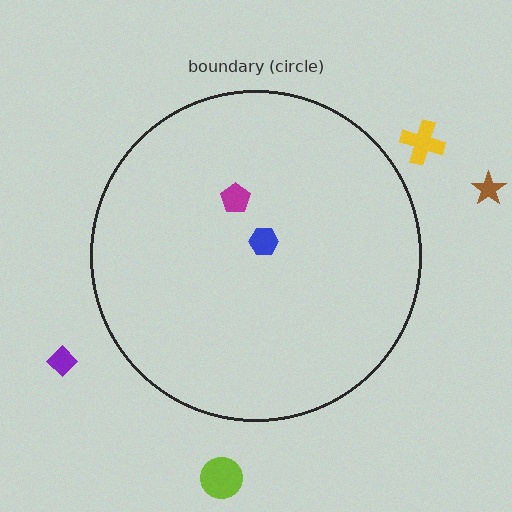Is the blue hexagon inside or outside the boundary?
Inside.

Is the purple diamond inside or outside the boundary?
Outside.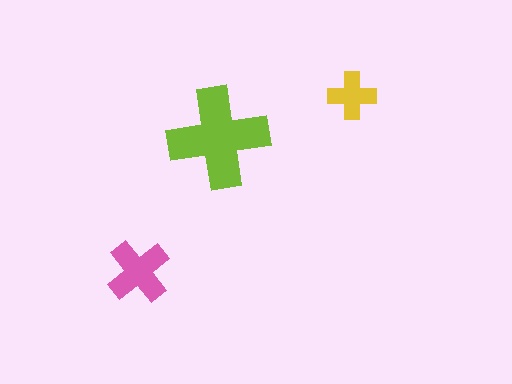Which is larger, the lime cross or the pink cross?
The lime one.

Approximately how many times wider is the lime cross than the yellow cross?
About 2 times wider.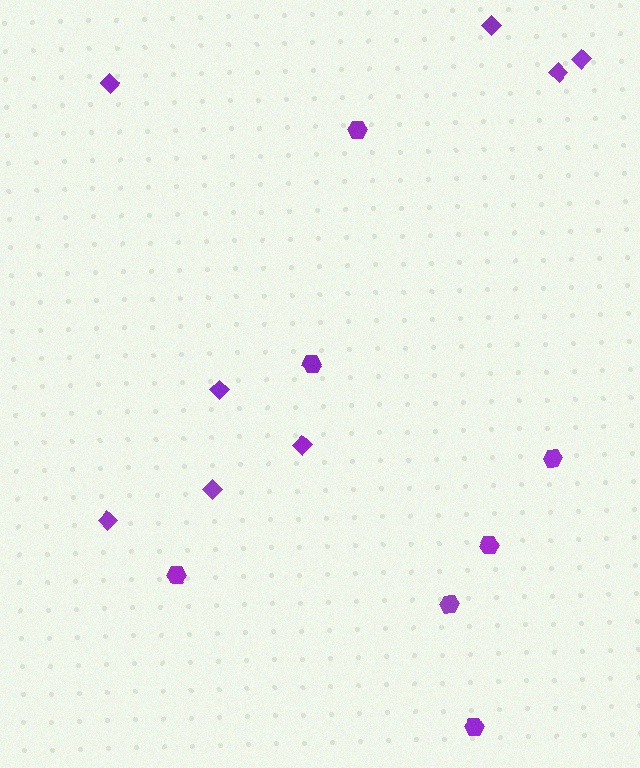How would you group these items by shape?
There are 2 groups: one group of diamonds (8) and one group of hexagons (7).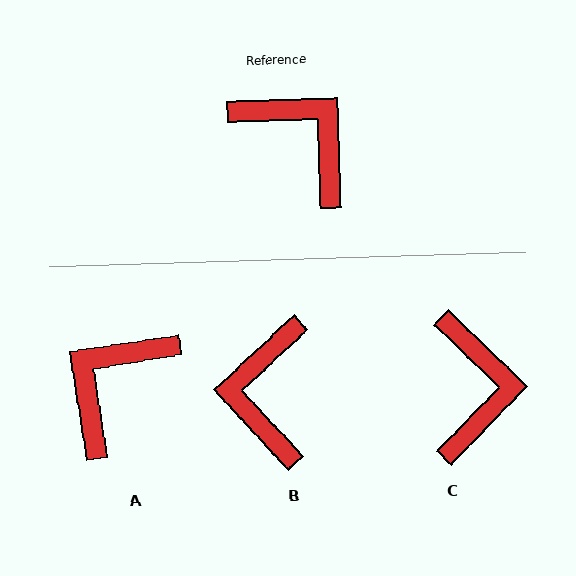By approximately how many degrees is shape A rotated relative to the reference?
Approximately 97 degrees counter-clockwise.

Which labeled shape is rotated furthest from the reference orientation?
B, about 131 degrees away.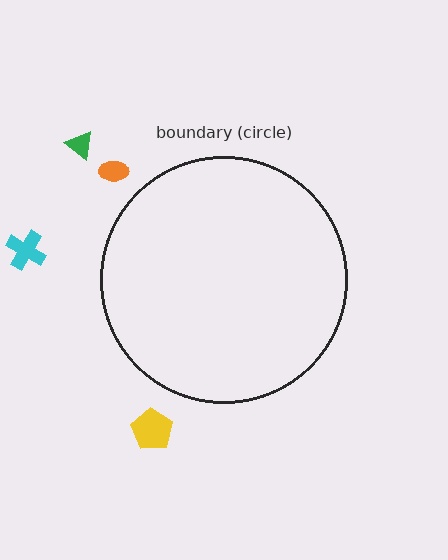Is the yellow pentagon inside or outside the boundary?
Outside.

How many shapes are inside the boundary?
0 inside, 4 outside.